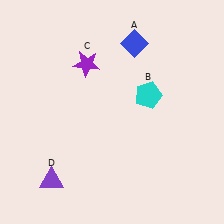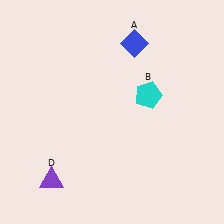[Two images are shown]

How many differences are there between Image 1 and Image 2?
There is 1 difference between the two images.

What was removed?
The purple star (C) was removed in Image 2.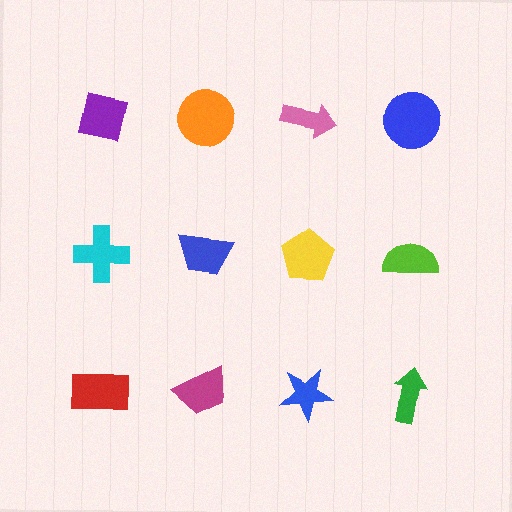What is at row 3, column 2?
A magenta trapezoid.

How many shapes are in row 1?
4 shapes.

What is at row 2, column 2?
A blue trapezoid.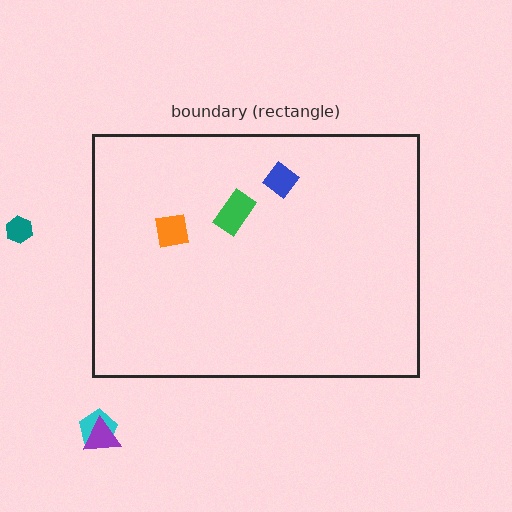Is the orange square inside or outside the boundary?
Inside.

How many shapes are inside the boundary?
3 inside, 3 outside.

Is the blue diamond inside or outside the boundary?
Inside.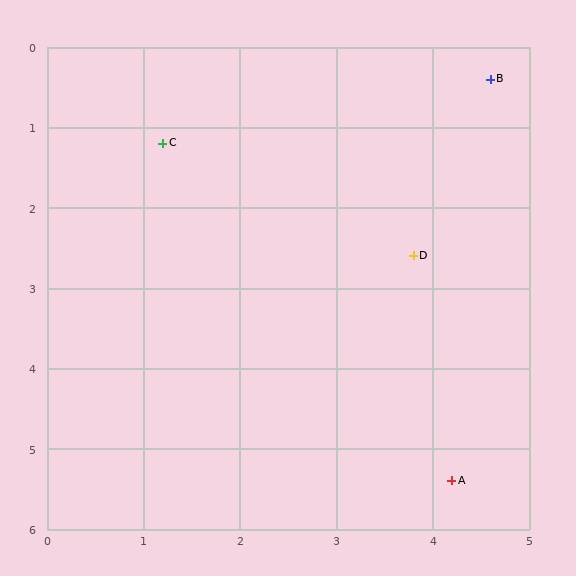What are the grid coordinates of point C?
Point C is at approximately (1.2, 1.2).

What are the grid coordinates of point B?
Point B is at approximately (4.6, 0.4).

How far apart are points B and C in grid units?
Points B and C are about 3.5 grid units apart.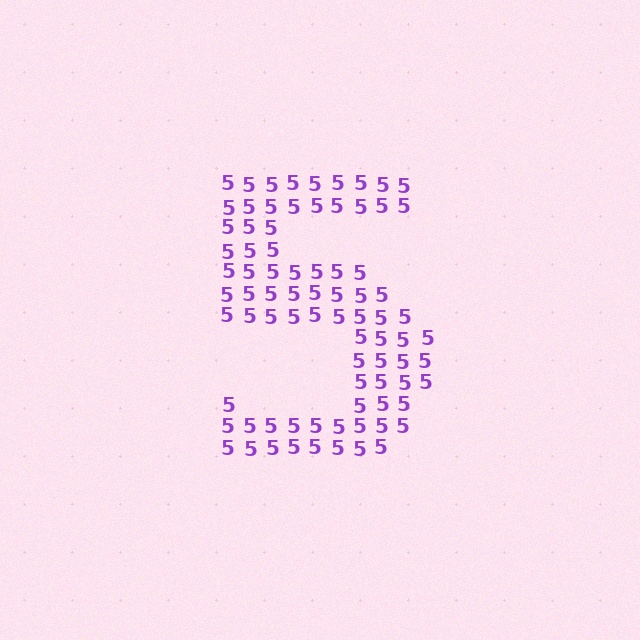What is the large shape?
The large shape is the digit 5.